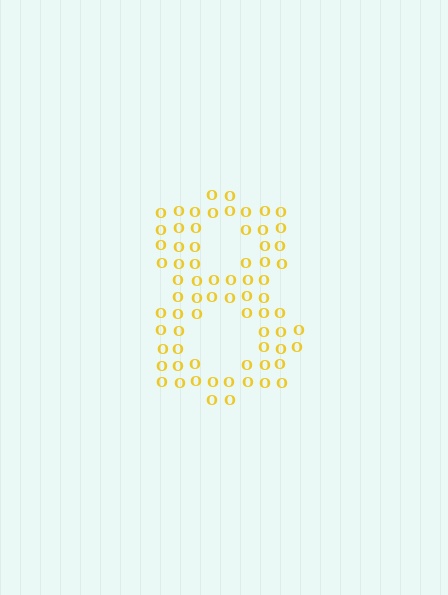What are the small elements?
The small elements are letter O's.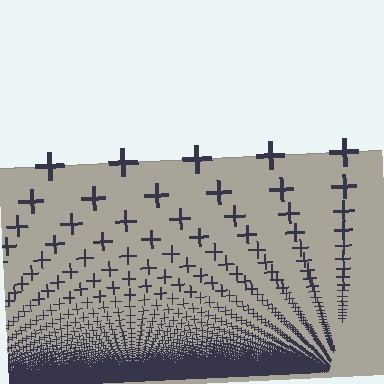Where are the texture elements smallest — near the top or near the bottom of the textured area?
Near the bottom.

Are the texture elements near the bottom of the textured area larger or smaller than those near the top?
Smaller. The gradient is inverted — elements near the bottom are smaller and denser.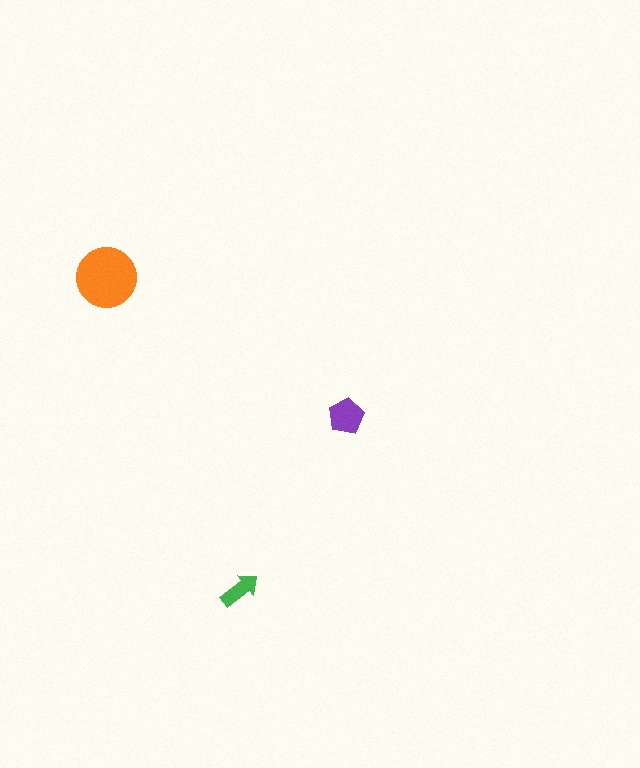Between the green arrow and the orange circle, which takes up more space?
The orange circle.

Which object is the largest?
The orange circle.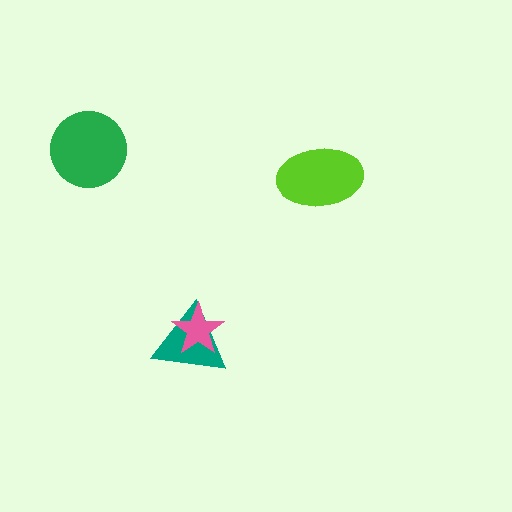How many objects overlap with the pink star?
1 object overlaps with the pink star.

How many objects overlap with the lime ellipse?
0 objects overlap with the lime ellipse.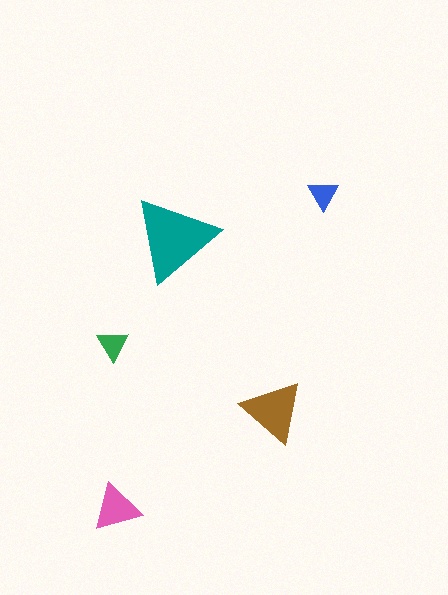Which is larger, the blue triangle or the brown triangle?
The brown one.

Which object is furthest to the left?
The green triangle is leftmost.